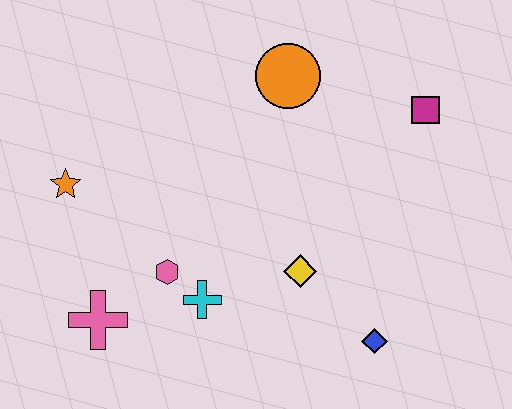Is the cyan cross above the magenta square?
No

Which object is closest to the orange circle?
The magenta square is closest to the orange circle.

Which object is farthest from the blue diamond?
The orange star is farthest from the blue diamond.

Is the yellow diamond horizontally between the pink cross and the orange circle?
No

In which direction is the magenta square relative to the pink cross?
The magenta square is to the right of the pink cross.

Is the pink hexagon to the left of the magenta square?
Yes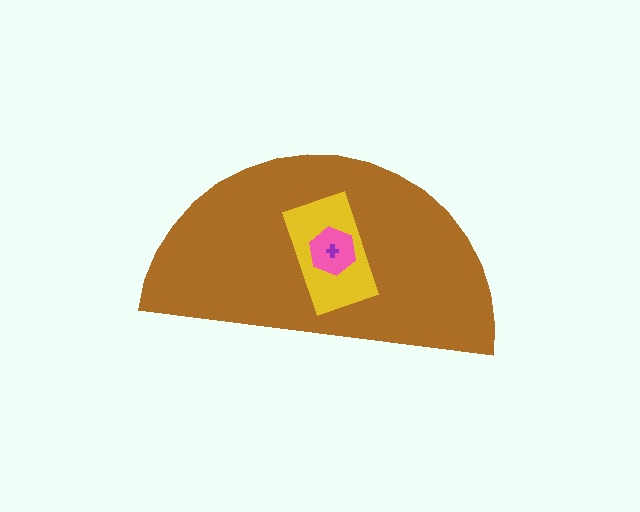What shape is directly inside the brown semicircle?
The yellow rectangle.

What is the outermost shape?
The brown semicircle.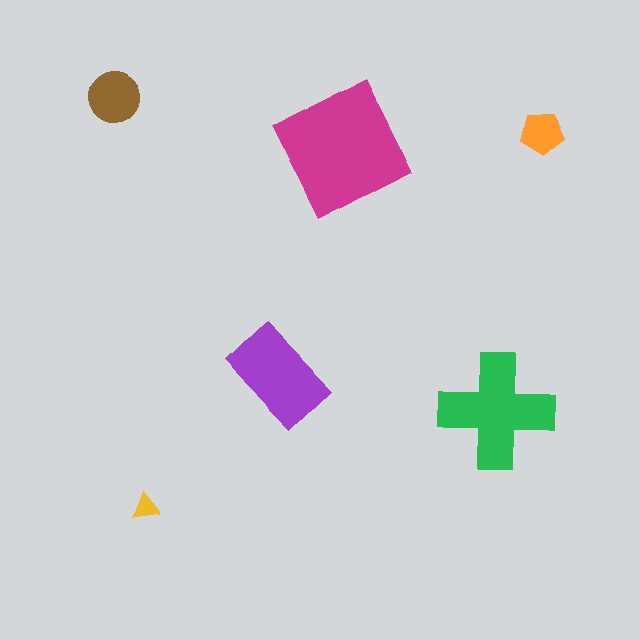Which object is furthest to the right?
The orange pentagon is rightmost.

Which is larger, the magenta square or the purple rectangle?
The magenta square.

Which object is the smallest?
The yellow triangle.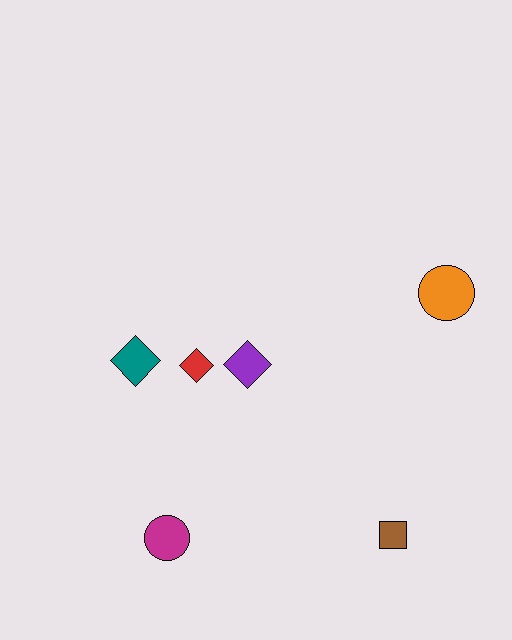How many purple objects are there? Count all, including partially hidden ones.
There is 1 purple object.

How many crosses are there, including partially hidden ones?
There are no crosses.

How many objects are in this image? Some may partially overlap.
There are 6 objects.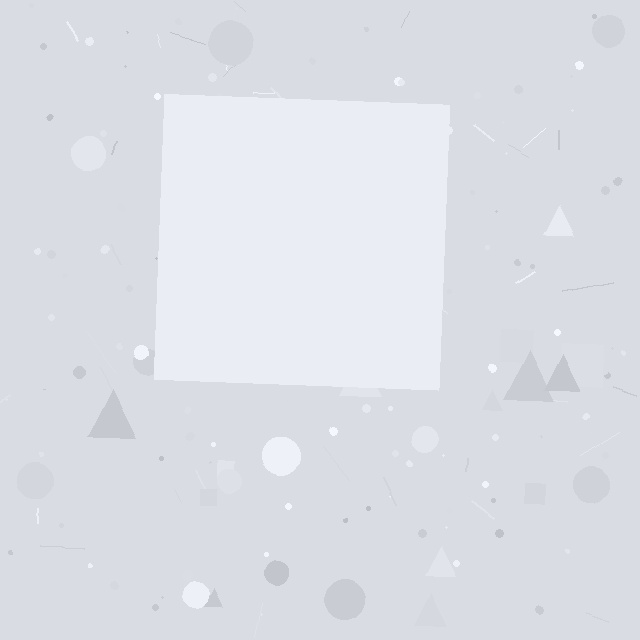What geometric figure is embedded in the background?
A square is embedded in the background.